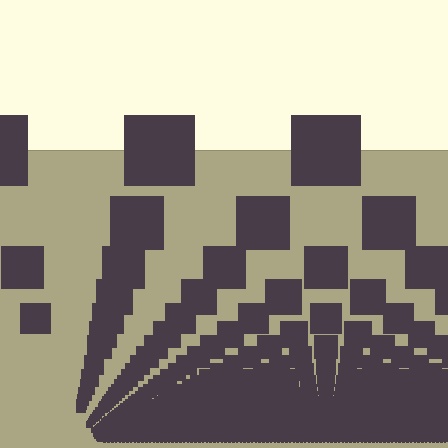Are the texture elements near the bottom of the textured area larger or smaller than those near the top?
Smaller. The gradient is inverted — elements near the bottom are smaller and denser.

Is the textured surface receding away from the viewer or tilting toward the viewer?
The surface appears to tilt toward the viewer. Texture elements get larger and sparser toward the top.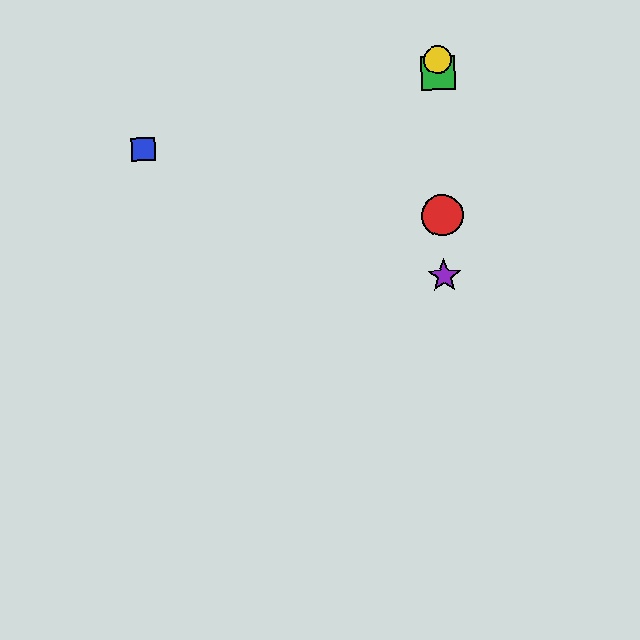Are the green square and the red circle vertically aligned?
Yes, both are at x≈438.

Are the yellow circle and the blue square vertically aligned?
No, the yellow circle is at x≈438 and the blue square is at x≈143.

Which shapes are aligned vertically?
The red circle, the green square, the yellow circle, the purple star are aligned vertically.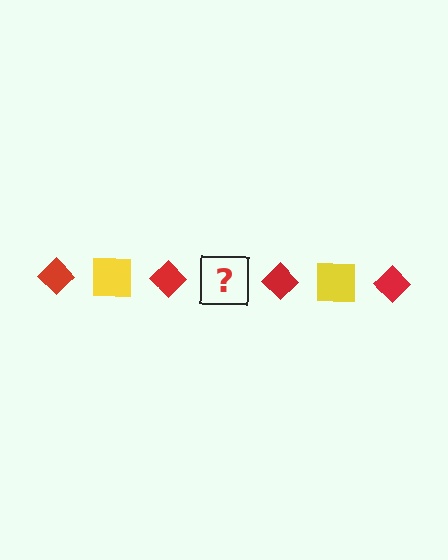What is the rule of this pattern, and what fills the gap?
The rule is that the pattern alternates between red diamond and yellow square. The gap should be filled with a yellow square.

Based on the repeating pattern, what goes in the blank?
The blank should be a yellow square.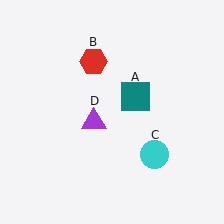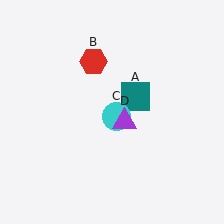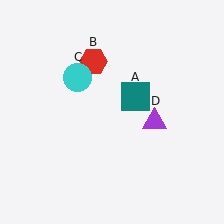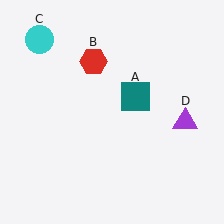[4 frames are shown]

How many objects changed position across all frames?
2 objects changed position: cyan circle (object C), purple triangle (object D).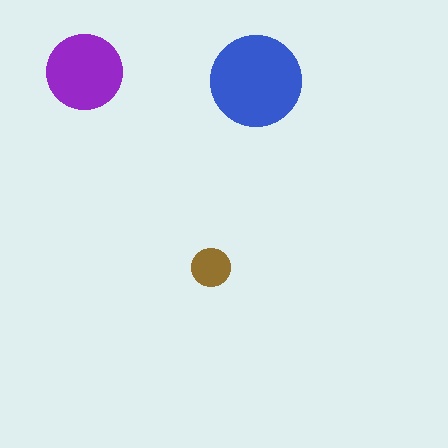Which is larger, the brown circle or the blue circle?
The blue one.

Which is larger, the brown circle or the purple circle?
The purple one.